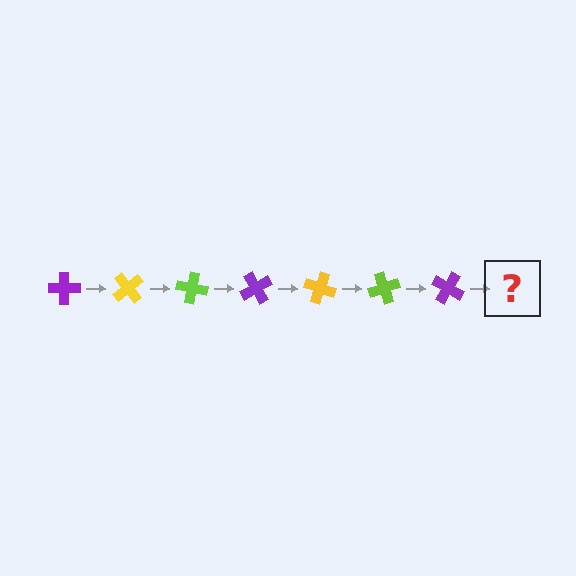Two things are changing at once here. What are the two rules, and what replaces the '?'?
The two rules are that it rotates 50 degrees each step and the color cycles through purple, yellow, and lime. The '?' should be a yellow cross, rotated 350 degrees from the start.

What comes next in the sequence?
The next element should be a yellow cross, rotated 350 degrees from the start.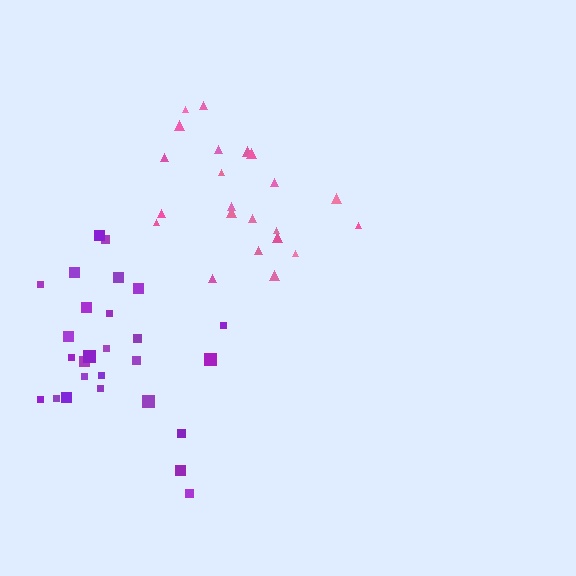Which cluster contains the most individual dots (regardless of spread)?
Purple (27).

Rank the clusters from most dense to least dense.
pink, purple.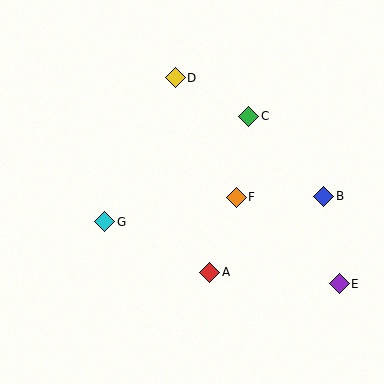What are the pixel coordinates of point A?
Point A is at (209, 272).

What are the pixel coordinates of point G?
Point G is at (104, 222).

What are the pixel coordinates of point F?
Point F is at (236, 197).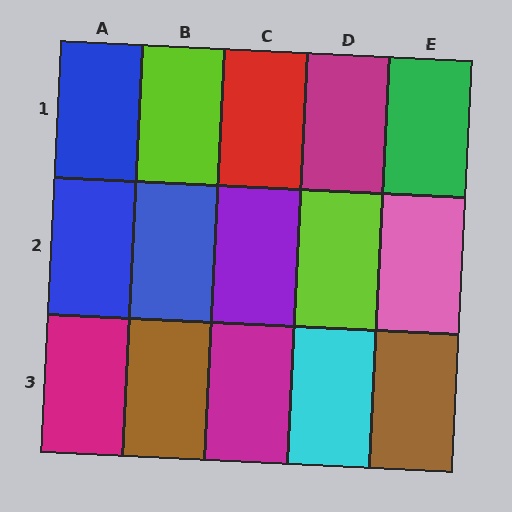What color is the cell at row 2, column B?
Blue.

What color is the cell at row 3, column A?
Magenta.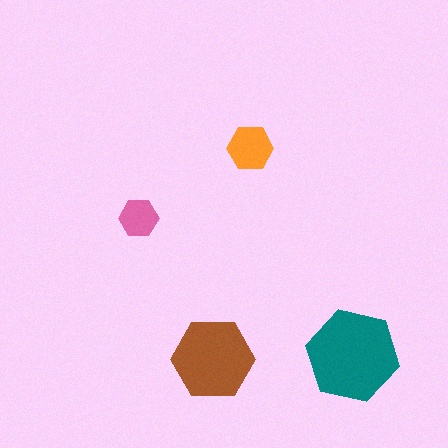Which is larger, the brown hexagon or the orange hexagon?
The brown one.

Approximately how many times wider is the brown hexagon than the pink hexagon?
About 2 times wider.